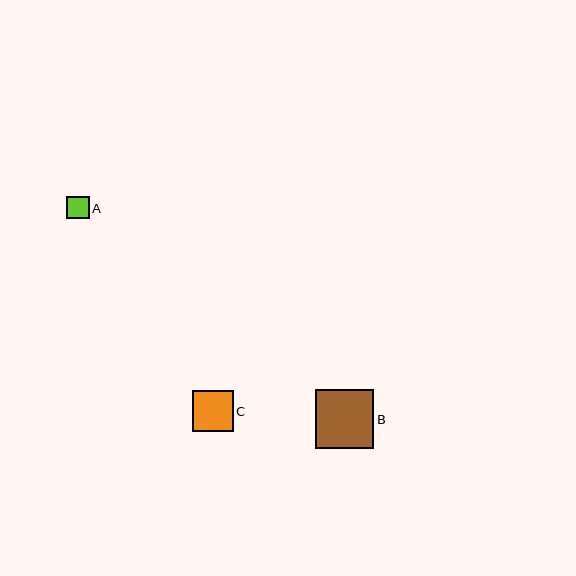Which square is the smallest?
Square A is the smallest with a size of approximately 22 pixels.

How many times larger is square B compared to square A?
Square B is approximately 2.6 times the size of square A.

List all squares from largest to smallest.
From largest to smallest: B, C, A.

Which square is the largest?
Square B is the largest with a size of approximately 58 pixels.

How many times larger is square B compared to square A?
Square B is approximately 2.6 times the size of square A.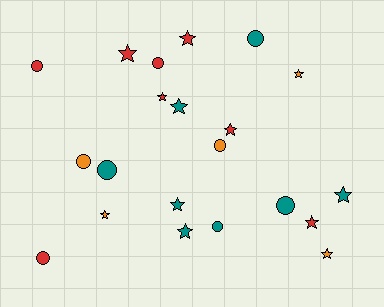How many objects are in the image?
There are 21 objects.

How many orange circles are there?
There are 2 orange circles.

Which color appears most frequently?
Red, with 8 objects.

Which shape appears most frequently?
Star, with 12 objects.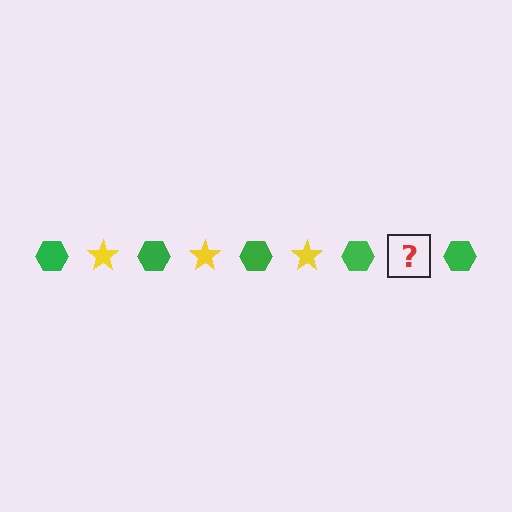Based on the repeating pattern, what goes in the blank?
The blank should be a yellow star.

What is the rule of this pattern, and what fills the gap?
The rule is that the pattern alternates between green hexagon and yellow star. The gap should be filled with a yellow star.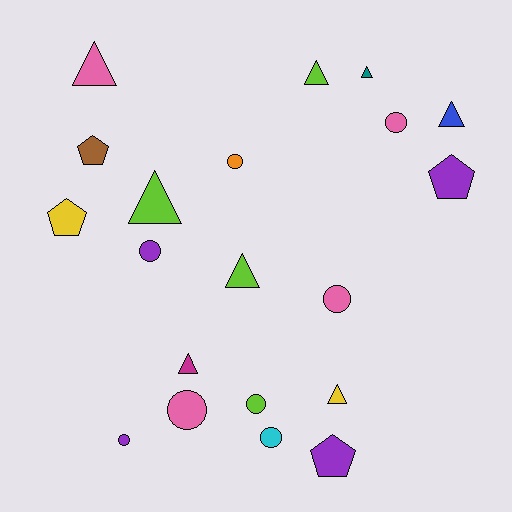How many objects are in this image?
There are 20 objects.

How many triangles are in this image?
There are 8 triangles.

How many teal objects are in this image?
There is 1 teal object.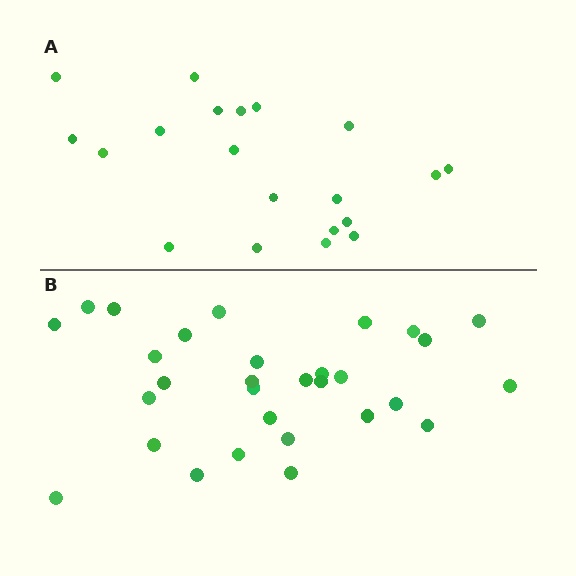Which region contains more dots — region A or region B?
Region B (the bottom region) has more dots.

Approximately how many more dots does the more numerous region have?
Region B has roughly 10 or so more dots than region A.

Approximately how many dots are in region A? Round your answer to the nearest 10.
About 20 dots.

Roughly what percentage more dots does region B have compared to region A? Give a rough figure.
About 50% more.